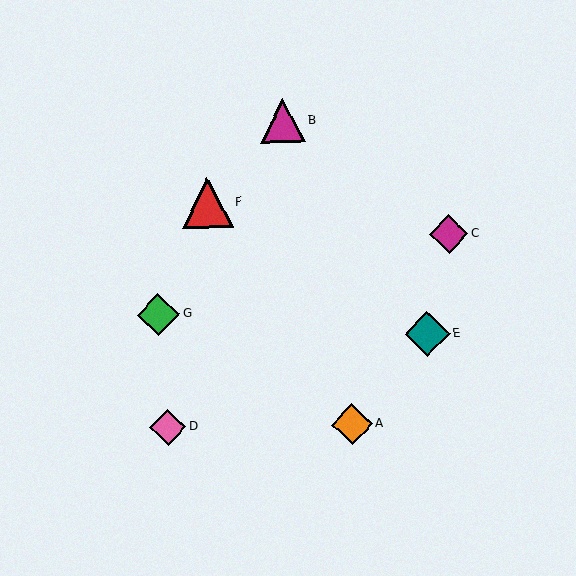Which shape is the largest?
The red triangle (labeled F) is the largest.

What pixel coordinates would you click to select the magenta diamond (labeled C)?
Click at (449, 234) to select the magenta diamond C.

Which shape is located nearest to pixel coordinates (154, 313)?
The green diamond (labeled G) at (159, 314) is nearest to that location.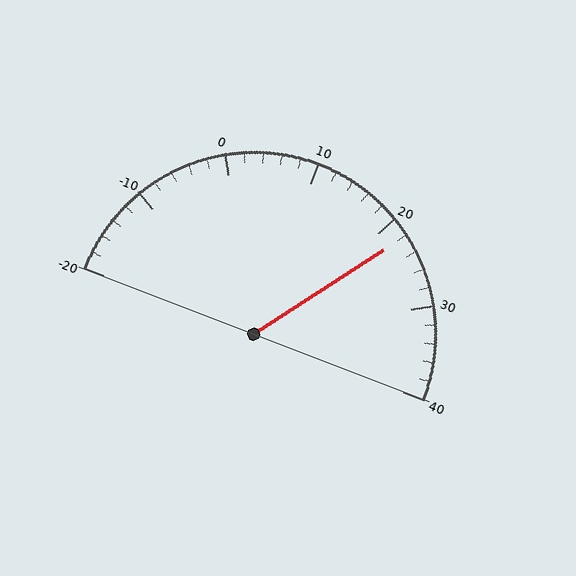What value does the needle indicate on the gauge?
The needle indicates approximately 22.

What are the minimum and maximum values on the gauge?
The gauge ranges from -20 to 40.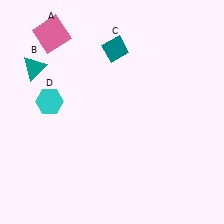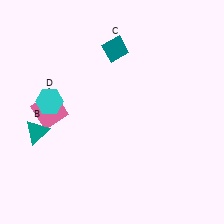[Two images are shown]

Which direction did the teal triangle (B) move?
The teal triangle (B) moved down.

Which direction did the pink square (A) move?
The pink square (A) moved down.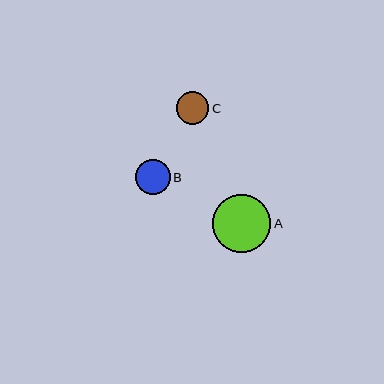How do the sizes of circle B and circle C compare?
Circle B and circle C are approximately the same size.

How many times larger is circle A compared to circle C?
Circle A is approximately 1.8 times the size of circle C.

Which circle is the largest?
Circle A is the largest with a size of approximately 58 pixels.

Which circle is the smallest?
Circle C is the smallest with a size of approximately 33 pixels.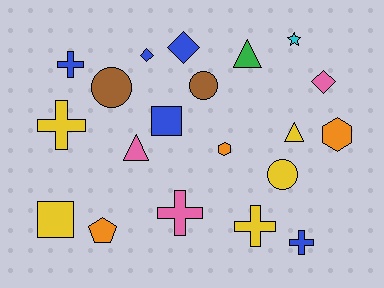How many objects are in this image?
There are 20 objects.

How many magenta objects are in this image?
There are no magenta objects.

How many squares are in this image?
There are 2 squares.